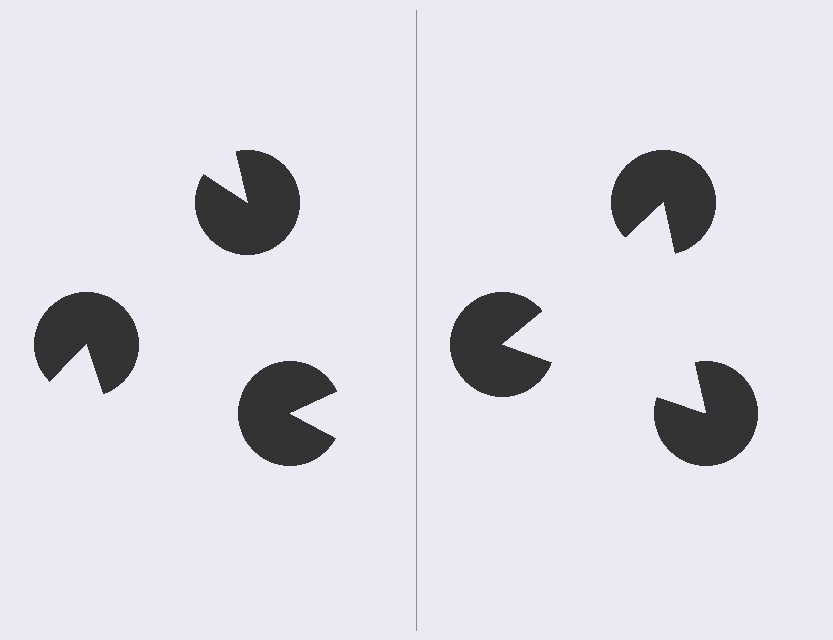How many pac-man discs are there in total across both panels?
6 — 3 on each side.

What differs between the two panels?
The pac-man discs are positioned identically on both sides; only the wedge orientations differ. On the right they align to a triangle; on the left they are misaligned.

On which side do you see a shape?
An illusory triangle appears on the right side. On the left side the wedge cuts are rotated, so no coherent shape forms.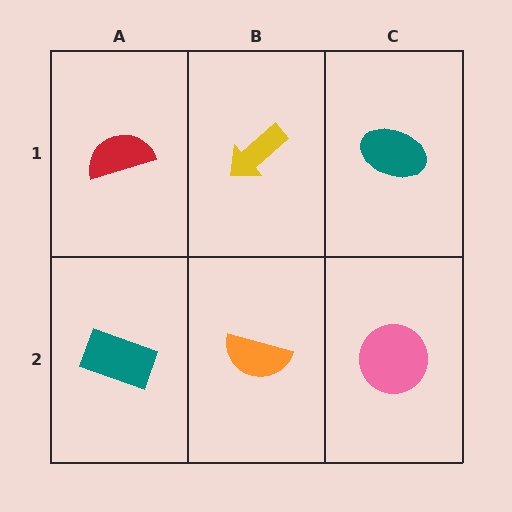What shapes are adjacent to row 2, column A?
A red semicircle (row 1, column A), an orange semicircle (row 2, column B).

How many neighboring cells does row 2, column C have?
2.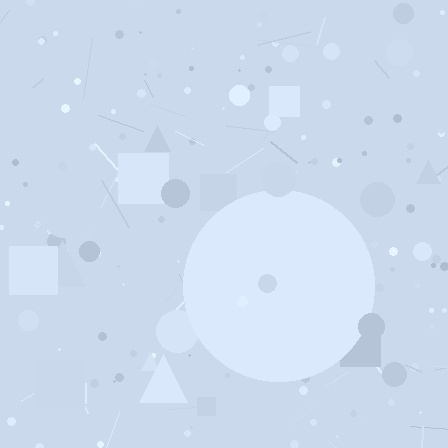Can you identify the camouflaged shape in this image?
The camouflaged shape is a circle.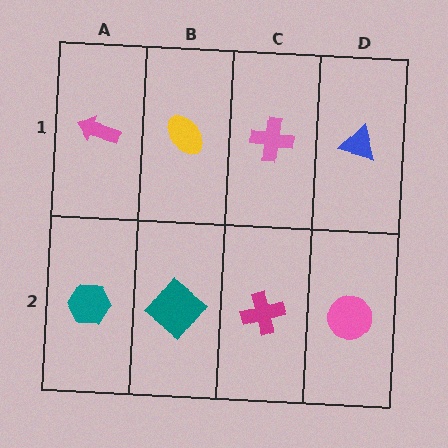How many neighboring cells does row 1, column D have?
2.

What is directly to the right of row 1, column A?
A yellow ellipse.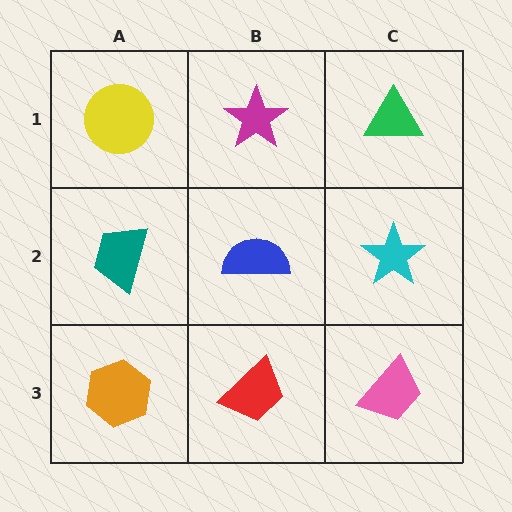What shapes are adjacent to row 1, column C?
A cyan star (row 2, column C), a magenta star (row 1, column B).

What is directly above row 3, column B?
A blue semicircle.